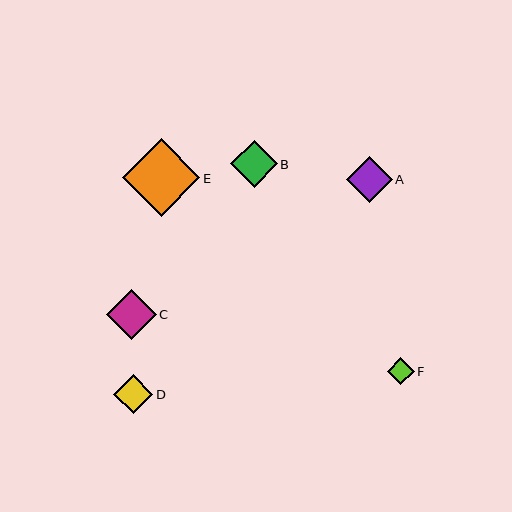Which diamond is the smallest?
Diamond F is the smallest with a size of approximately 27 pixels.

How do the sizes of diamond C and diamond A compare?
Diamond C and diamond A are approximately the same size.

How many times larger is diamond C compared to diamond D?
Diamond C is approximately 1.3 times the size of diamond D.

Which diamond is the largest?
Diamond E is the largest with a size of approximately 77 pixels.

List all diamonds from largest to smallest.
From largest to smallest: E, C, B, A, D, F.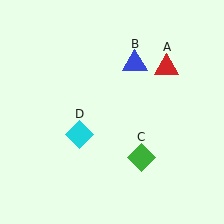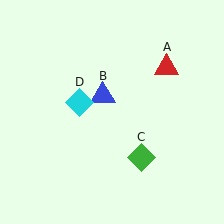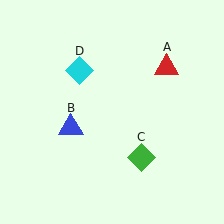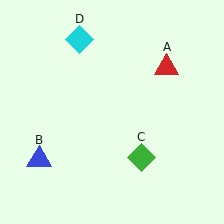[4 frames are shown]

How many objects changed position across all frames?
2 objects changed position: blue triangle (object B), cyan diamond (object D).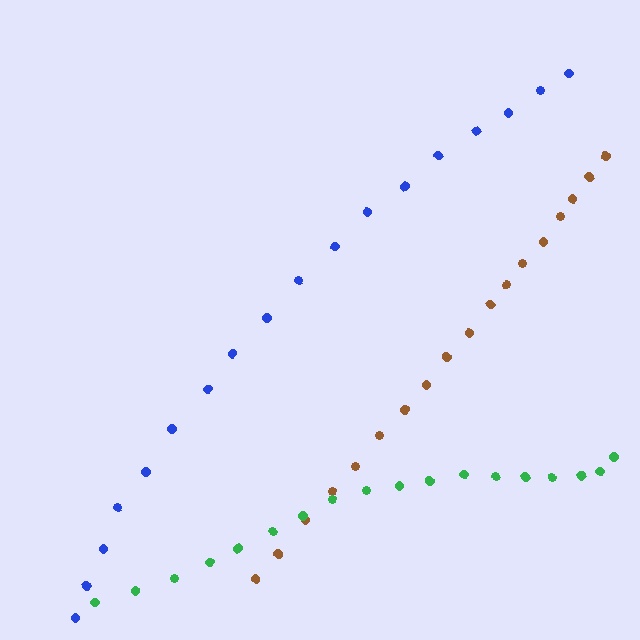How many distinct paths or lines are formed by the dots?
There are 3 distinct paths.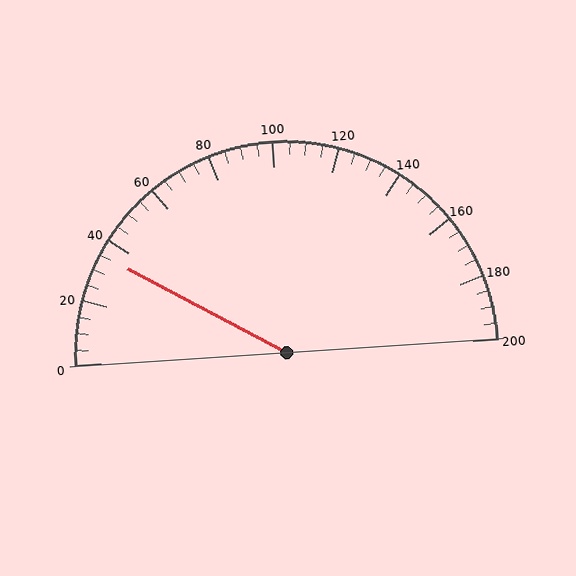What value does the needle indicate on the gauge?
The needle indicates approximately 35.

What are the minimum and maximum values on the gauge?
The gauge ranges from 0 to 200.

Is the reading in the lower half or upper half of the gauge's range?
The reading is in the lower half of the range (0 to 200).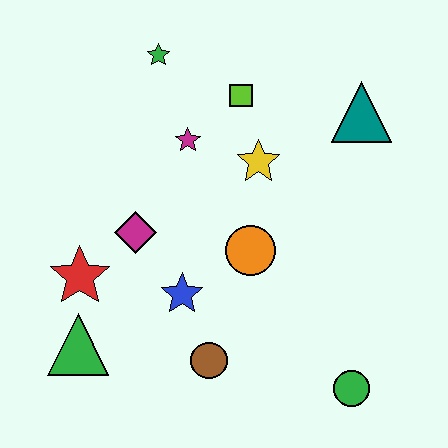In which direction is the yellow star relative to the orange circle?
The yellow star is above the orange circle.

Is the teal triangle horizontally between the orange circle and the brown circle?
No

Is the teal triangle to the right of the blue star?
Yes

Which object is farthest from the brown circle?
The green star is farthest from the brown circle.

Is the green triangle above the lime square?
No